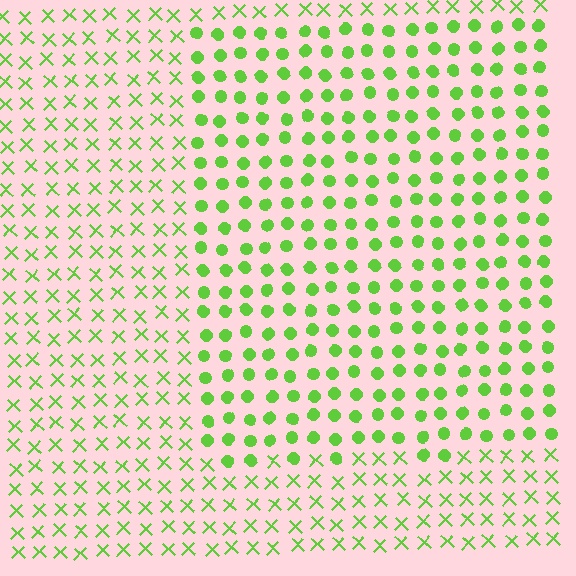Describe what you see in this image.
The image is filled with small lime elements arranged in a uniform grid. A rectangle-shaped region contains circles, while the surrounding area contains X marks. The boundary is defined purely by the change in element shape.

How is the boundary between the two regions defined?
The boundary is defined by a change in element shape: circles inside vs. X marks outside. All elements share the same color and spacing.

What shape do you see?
I see a rectangle.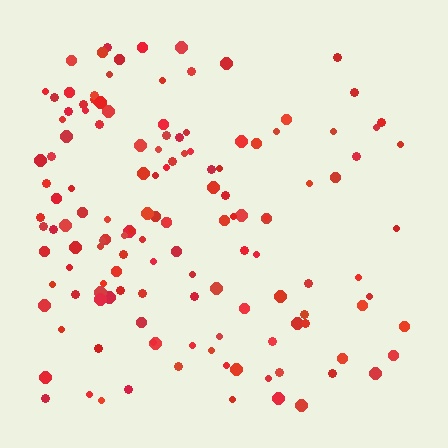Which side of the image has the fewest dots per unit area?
The right.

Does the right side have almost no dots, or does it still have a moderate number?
Still a moderate number, just noticeably fewer than the left.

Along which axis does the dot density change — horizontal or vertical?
Horizontal.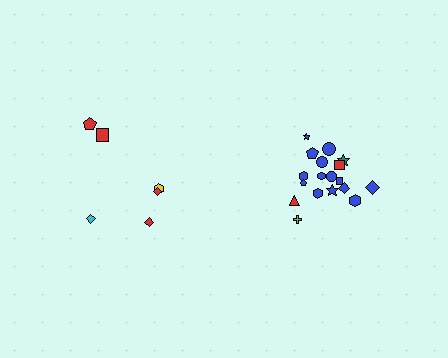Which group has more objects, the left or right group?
The right group.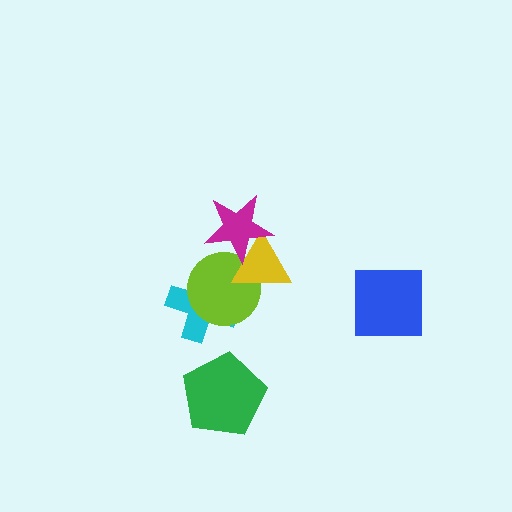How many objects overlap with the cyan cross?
1 object overlaps with the cyan cross.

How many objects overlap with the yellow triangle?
2 objects overlap with the yellow triangle.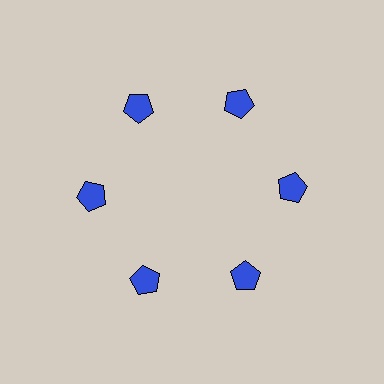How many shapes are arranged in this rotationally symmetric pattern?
There are 6 shapes, arranged in 6 groups of 1.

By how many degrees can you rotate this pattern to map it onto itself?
The pattern maps onto itself every 60 degrees of rotation.